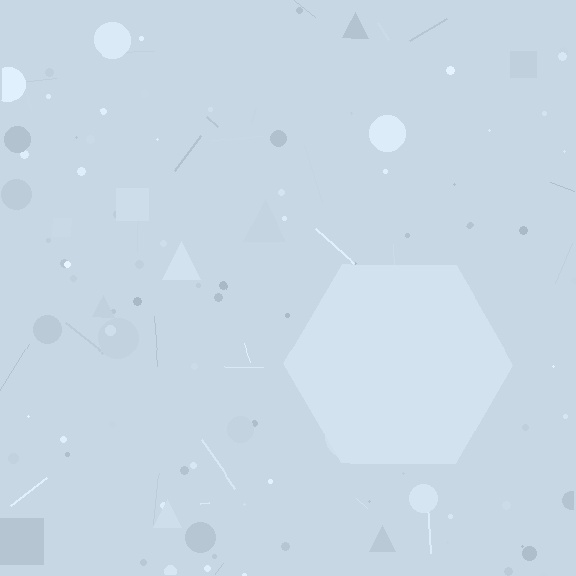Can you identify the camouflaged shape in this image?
The camouflaged shape is a hexagon.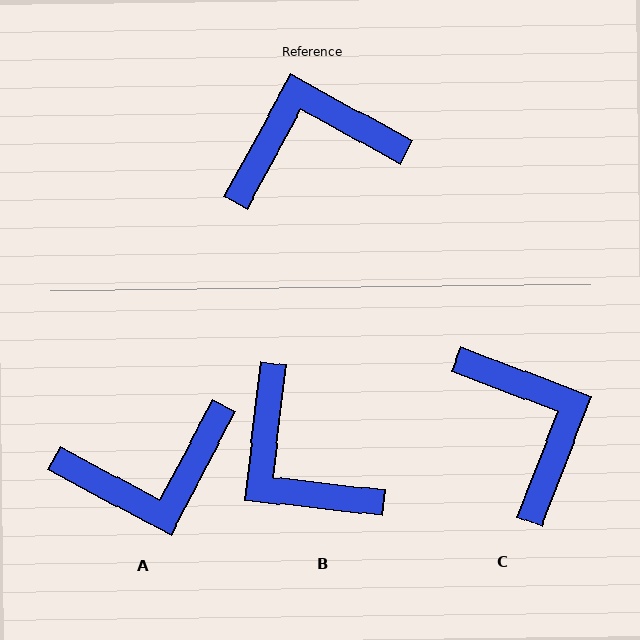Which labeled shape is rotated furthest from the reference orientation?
A, about 179 degrees away.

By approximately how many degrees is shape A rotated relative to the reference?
Approximately 179 degrees clockwise.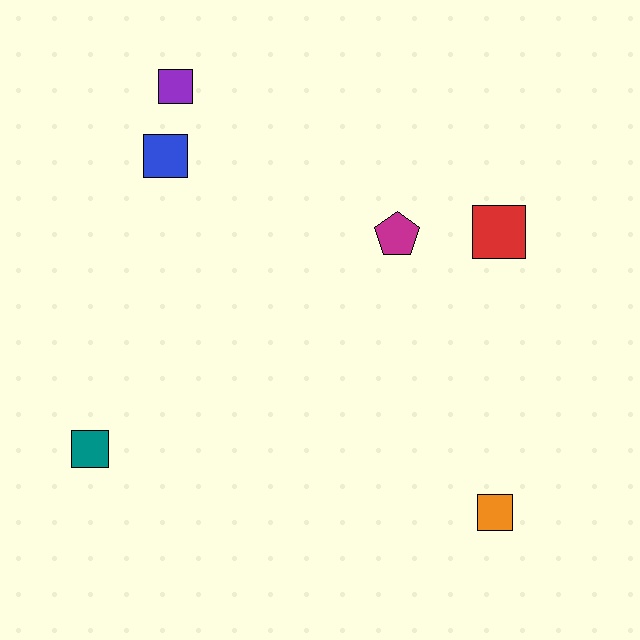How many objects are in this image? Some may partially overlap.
There are 6 objects.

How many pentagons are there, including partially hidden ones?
There is 1 pentagon.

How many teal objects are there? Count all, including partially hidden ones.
There is 1 teal object.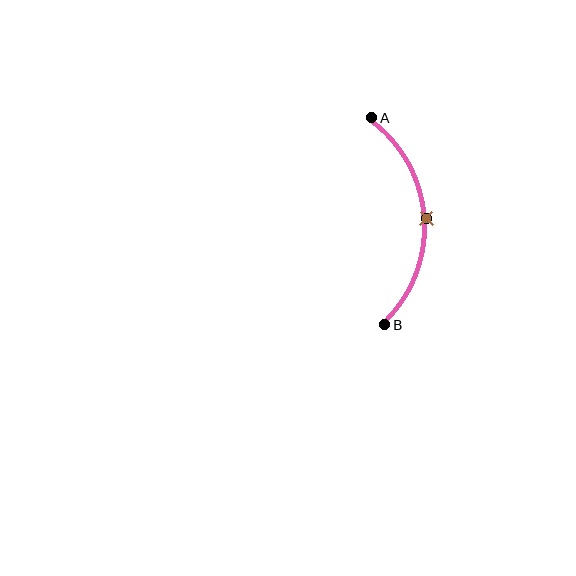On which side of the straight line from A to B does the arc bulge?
The arc bulges to the right of the straight line connecting A and B.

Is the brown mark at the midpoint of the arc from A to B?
Yes. The brown mark lies on the arc at equal arc-length from both A and B — it is the arc midpoint.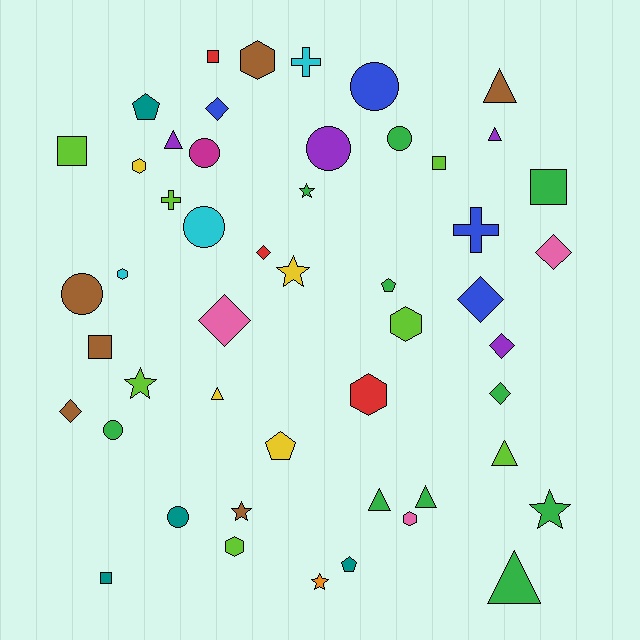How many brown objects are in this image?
There are 6 brown objects.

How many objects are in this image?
There are 50 objects.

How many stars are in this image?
There are 6 stars.